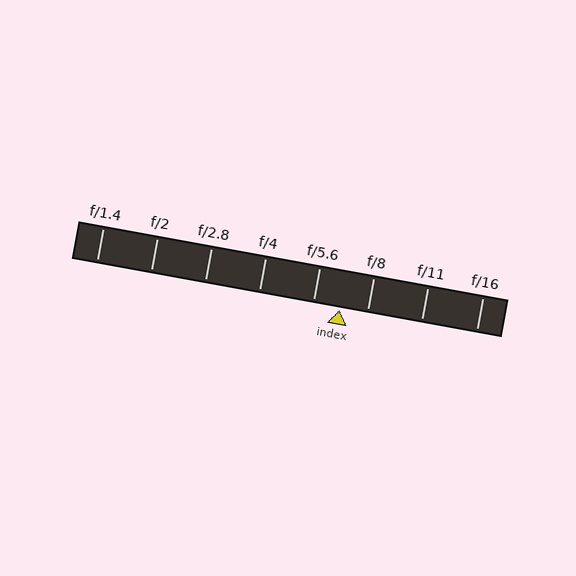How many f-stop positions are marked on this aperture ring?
There are 8 f-stop positions marked.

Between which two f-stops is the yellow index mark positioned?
The index mark is between f/5.6 and f/8.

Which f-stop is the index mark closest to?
The index mark is closest to f/5.6.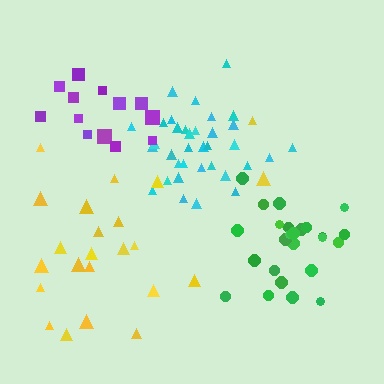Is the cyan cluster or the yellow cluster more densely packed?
Cyan.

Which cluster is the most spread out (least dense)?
Yellow.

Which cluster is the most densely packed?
Cyan.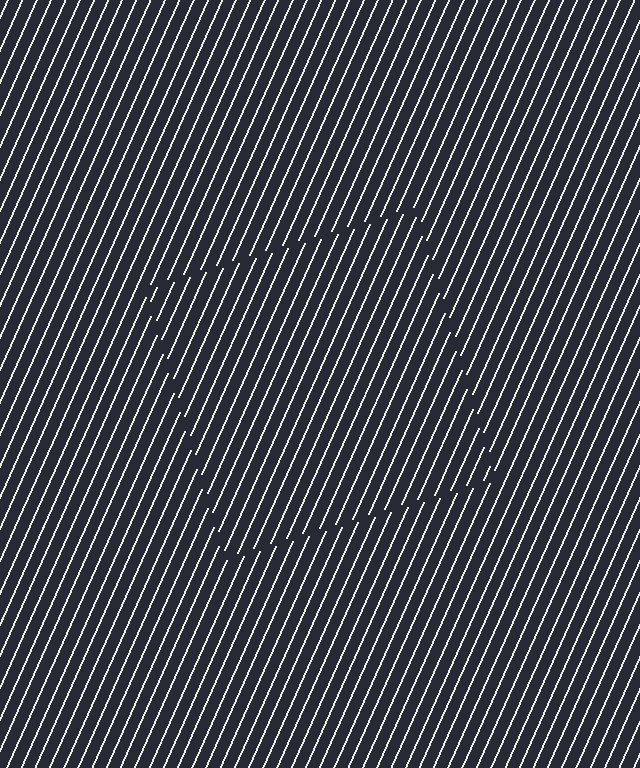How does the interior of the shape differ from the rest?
The interior of the shape contains the same grating, shifted by half a period — the contour is defined by the phase discontinuity where line-ends from the inner and outer gratings abut.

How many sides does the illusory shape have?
4 sides — the line-ends trace a square.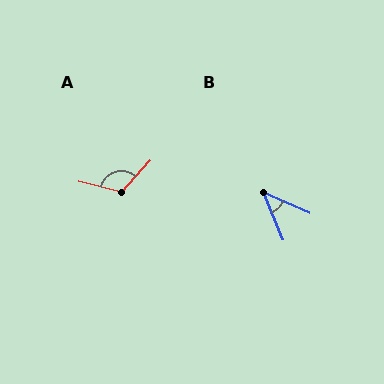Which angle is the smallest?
B, at approximately 44 degrees.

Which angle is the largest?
A, at approximately 118 degrees.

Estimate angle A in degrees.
Approximately 118 degrees.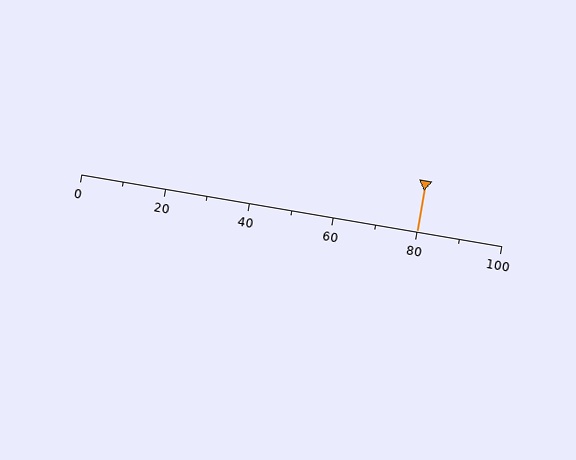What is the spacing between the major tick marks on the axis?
The major ticks are spaced 20 apart.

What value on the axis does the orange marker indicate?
The marker indicates approximately 80.